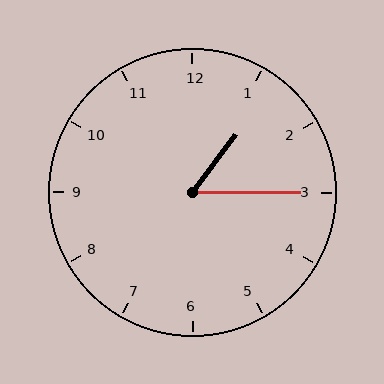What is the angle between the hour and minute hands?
Approximately 52 degrees.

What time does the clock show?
1:15.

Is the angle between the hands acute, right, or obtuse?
It is acute.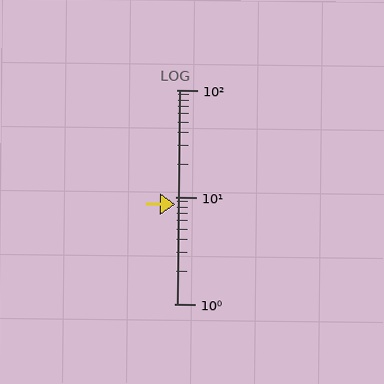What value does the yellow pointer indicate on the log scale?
The pointer indicates approximately 8.6.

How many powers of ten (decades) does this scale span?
The scale spans 2 decades, from 1 to 100.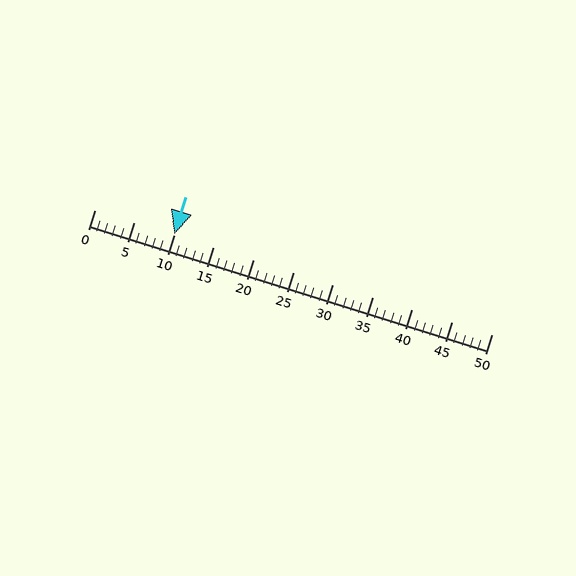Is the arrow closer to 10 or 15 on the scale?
The arrow is closer to 10.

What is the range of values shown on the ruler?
The ruler shows values from 0 to 50.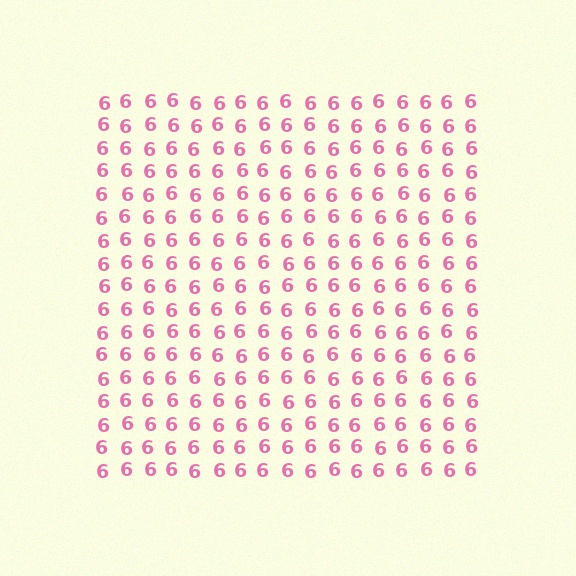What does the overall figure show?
The overall figure shows a square.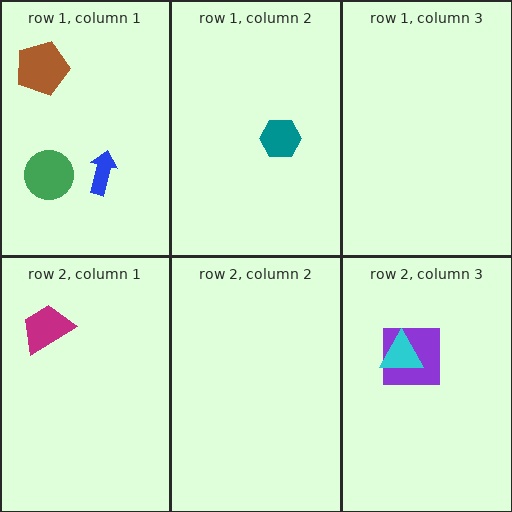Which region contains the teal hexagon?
The row 1, column 2 region.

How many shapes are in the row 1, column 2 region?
1.